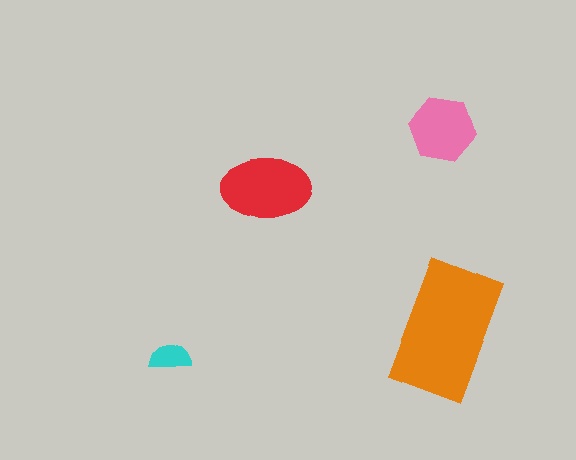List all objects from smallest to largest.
The cyan semicircle, the pink hexagon, the red ellipse, the orange rectangle.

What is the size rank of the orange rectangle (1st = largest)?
1st.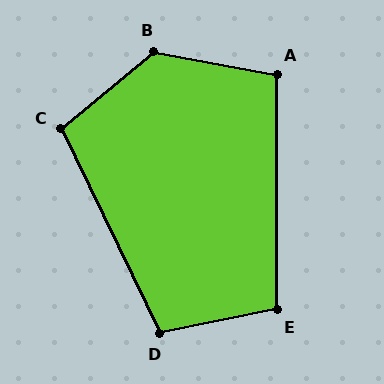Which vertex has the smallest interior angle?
A, at approximately 100 degrees.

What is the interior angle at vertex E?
Approximately 101 degrees (obtuse).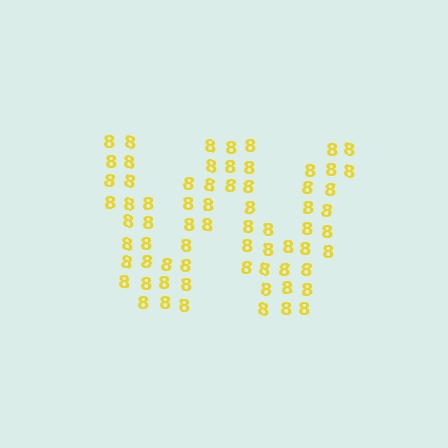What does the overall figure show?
The overall figure shows the letter W.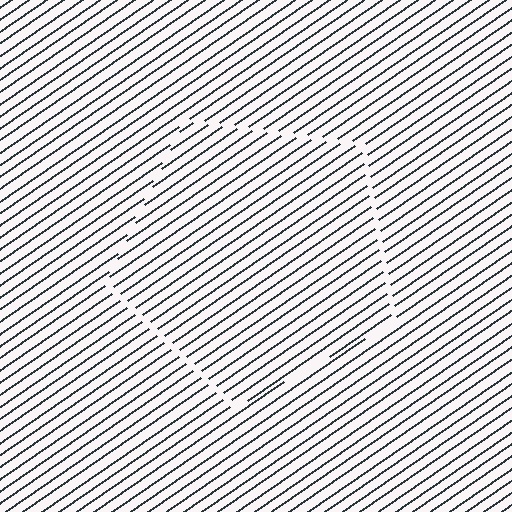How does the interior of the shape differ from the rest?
The interior of the shape contains the same grating, shifted by half a period — the contour is defined by the phase discontinuity where line-ends from the inner and outer gratings abut.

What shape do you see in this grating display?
An illusory pentagon. The interior of the shape contains the same grating, shifted by half a period — the contour is defined by the phase discontinuity where line-ends from the inner and outer gratings abut.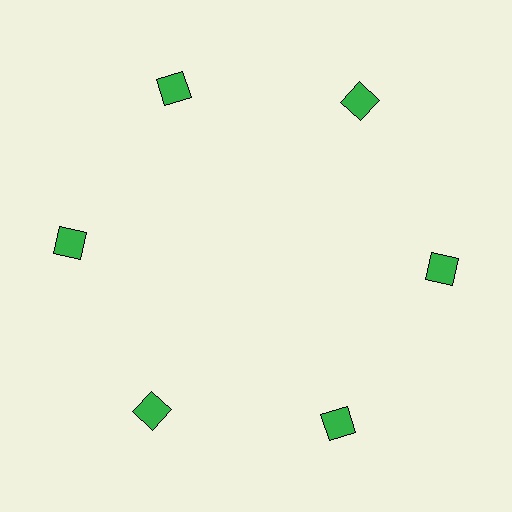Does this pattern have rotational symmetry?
Yes, this pattern has 6-fold rotational symmetry. It looks the same after rotating 60 degrees around the center.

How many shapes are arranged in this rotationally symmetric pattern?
There are 6 shapes, arranged in 6 groups of 1.